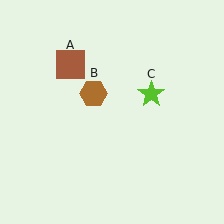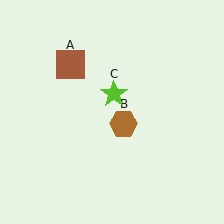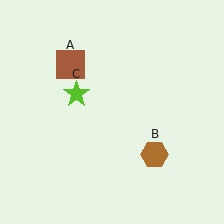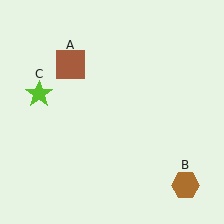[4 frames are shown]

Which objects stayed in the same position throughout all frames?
Brown square (object A) remained stationary.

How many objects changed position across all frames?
2 objects changed position: brown hexagon (object B), lime star (object C).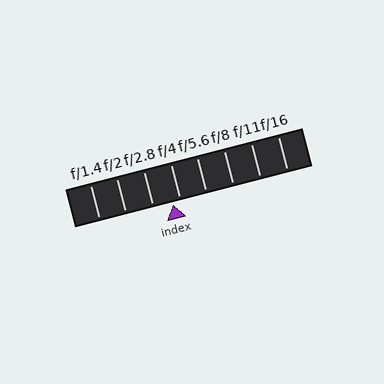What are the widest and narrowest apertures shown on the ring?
The widest aperture shown is f/1.4 and the narrowest is f/16.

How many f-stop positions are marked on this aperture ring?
There are 8 f-stop positions marked.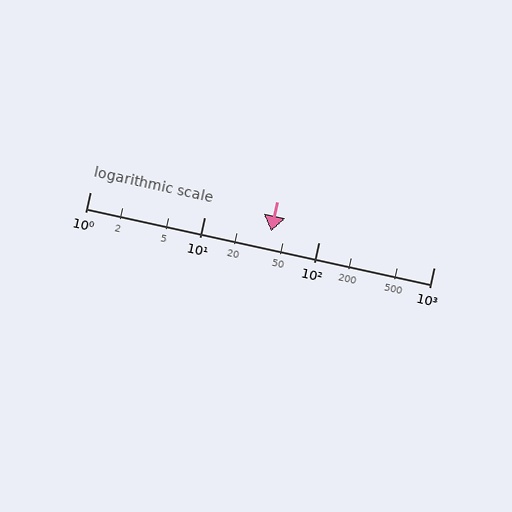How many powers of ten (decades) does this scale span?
The scale spans 3 decades, from 1 to 1000.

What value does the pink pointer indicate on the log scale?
The pointer indicates approximately 38.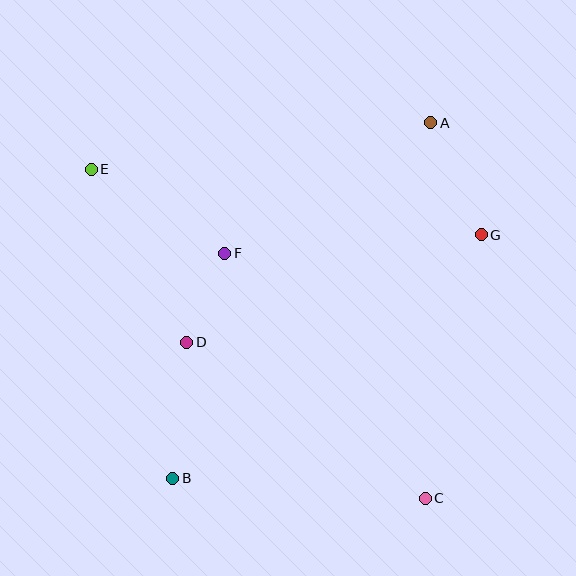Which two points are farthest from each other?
Points C and E are farthest from each other.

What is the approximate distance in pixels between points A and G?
The distance between A and G is approximately 123 pixels.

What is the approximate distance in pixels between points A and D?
The distance between A and D is approximately 328 pixels.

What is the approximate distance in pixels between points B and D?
The distance between B and D is approximately 137 pixels.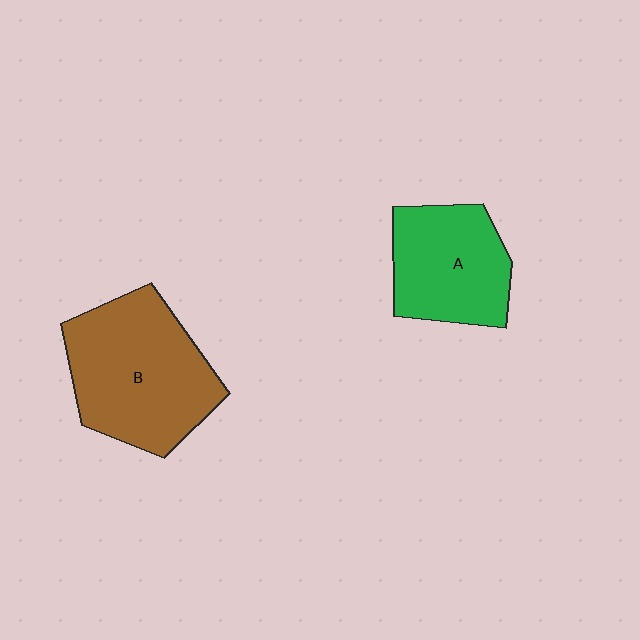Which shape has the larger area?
Shape B (brown).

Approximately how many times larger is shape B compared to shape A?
Approximately 1.4 times.